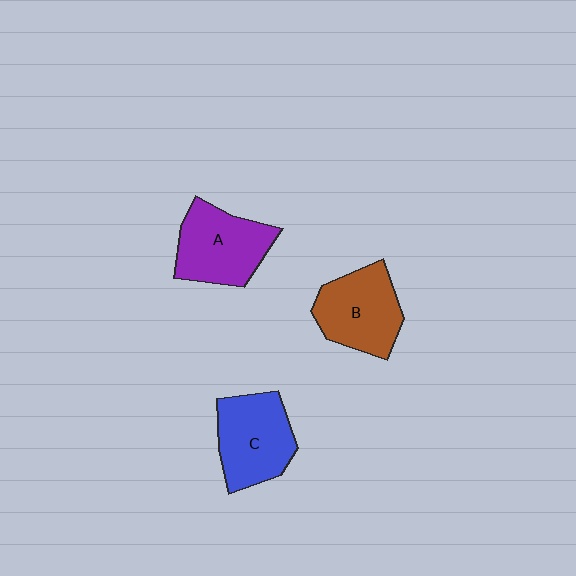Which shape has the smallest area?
Shape B (brown).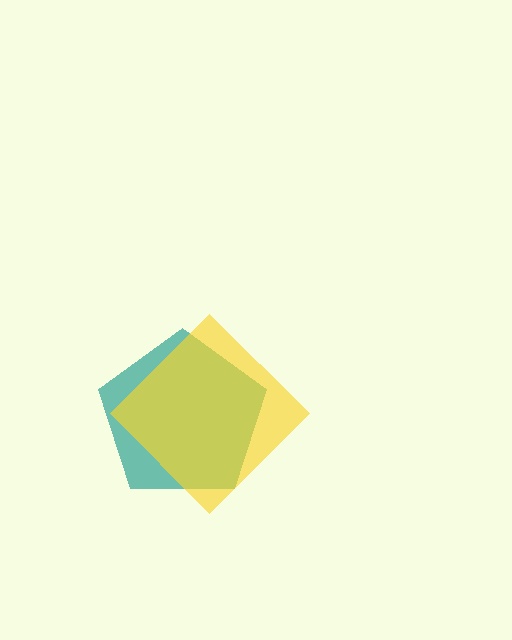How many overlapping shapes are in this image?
There are 2 overlapping shapes in the image.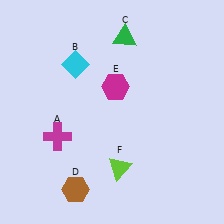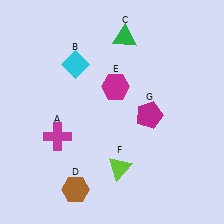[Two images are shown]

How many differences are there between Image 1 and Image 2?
There is 1 difference between the two images.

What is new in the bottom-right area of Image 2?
A magenta pentagon (G) was added in the bottom-right area of Image 2.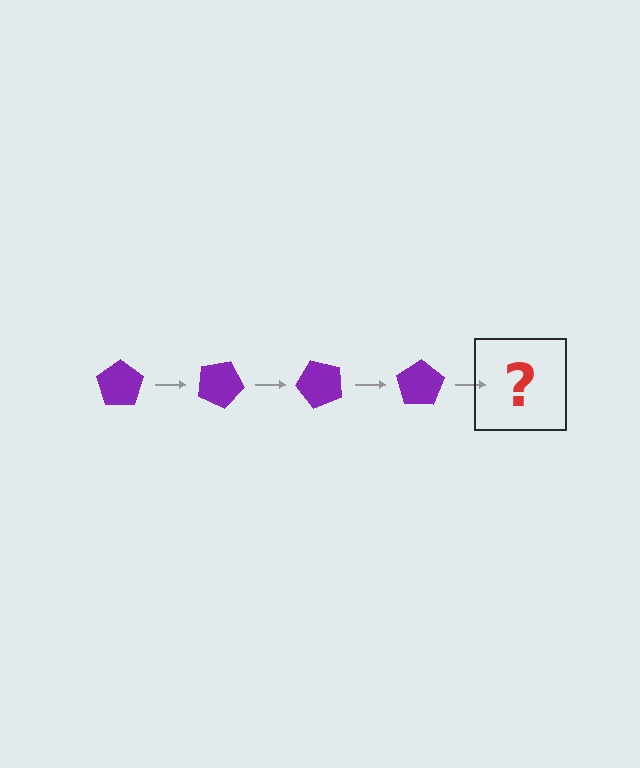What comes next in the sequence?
The next element should be a purple pentagon rotated 100 degrees.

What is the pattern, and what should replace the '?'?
The pattern is that the pentagon rotates 25 degrees each step. The '?' should be a purple pentagon rotated 100 degrees.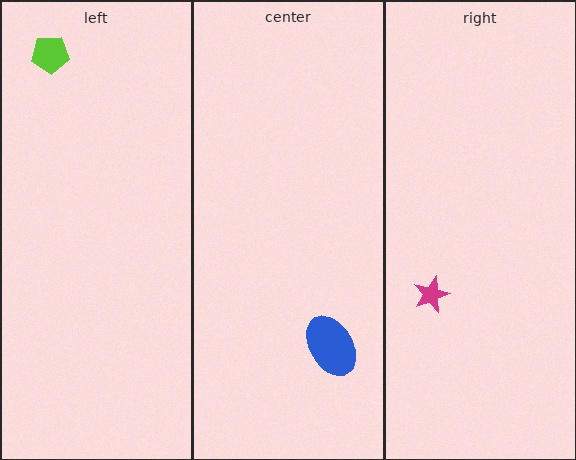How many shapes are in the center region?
1.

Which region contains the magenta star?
The right region.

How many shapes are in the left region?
1.